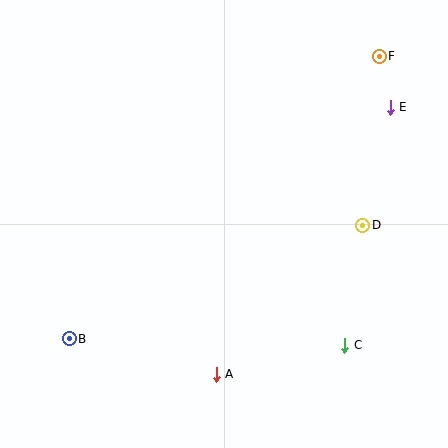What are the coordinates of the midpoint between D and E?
The midpoint between D and E is at (376, 166).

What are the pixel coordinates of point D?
Point D is at (363, 225).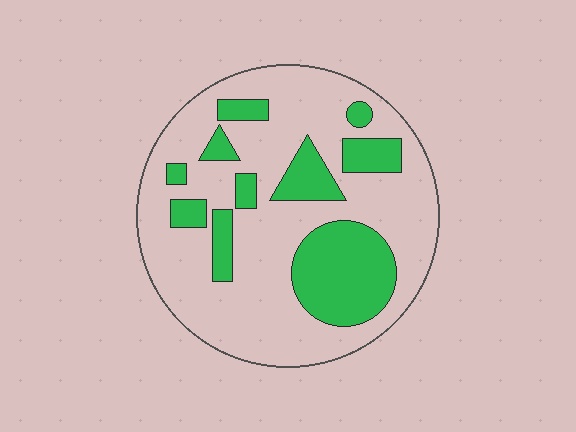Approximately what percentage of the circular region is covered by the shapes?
Approximately 30%.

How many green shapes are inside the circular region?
10.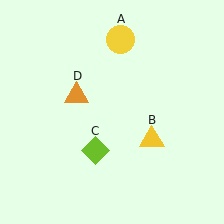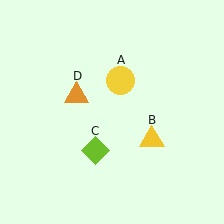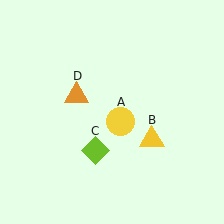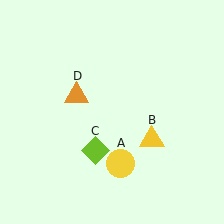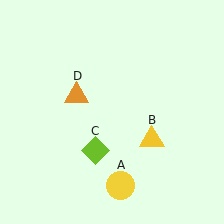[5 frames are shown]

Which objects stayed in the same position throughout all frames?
Yellow triangle (object B) and lime diamond (object C) and orange triangle (object D) remained stationary.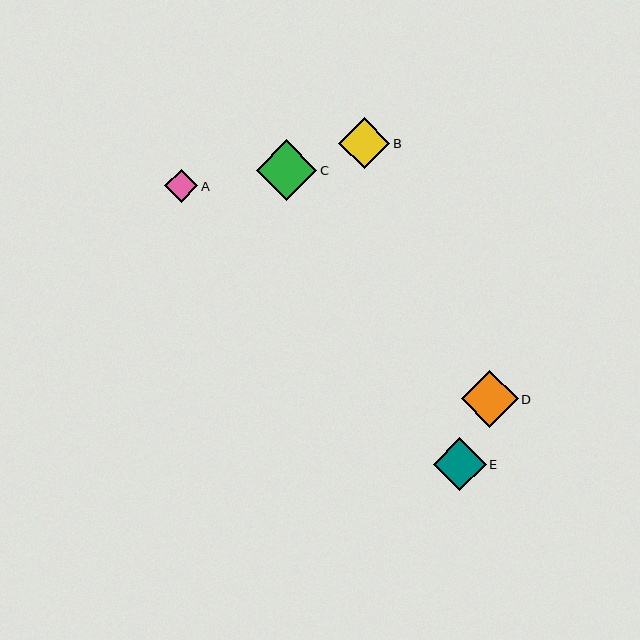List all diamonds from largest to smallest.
From largest to smallest: C, D, E, B, A.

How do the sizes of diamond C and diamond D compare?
Diamond C and diamond D are approximately the same size.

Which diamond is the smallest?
Diamond A is the smallest with a size of approximately 33 pixels.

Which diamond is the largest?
Diamond C is the largest with a size of approximately 61 pixels.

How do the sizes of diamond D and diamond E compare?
Diamond D and diamond E are approximately the same size.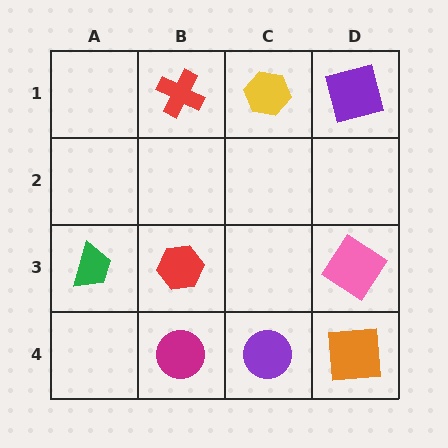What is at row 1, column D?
A purple square.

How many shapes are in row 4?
3 shapes.